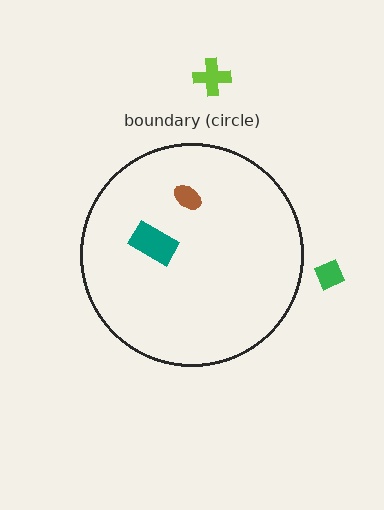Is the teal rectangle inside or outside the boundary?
Inside.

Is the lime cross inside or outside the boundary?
Outside.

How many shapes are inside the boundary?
2 inside, 2 outside.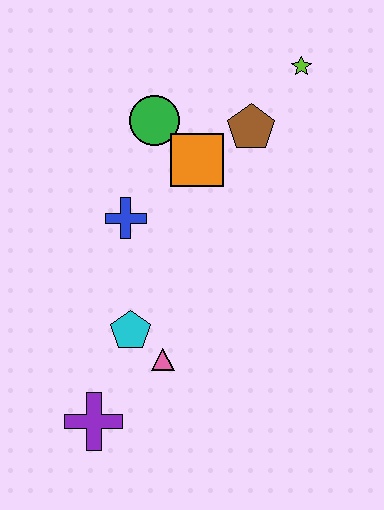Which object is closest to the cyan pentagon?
The pink triangle is closest to the cyan pentagon.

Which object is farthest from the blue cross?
The lime star is farthest from the blue cross.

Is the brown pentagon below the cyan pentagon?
No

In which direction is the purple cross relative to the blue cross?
The purple cross is below the blue cross.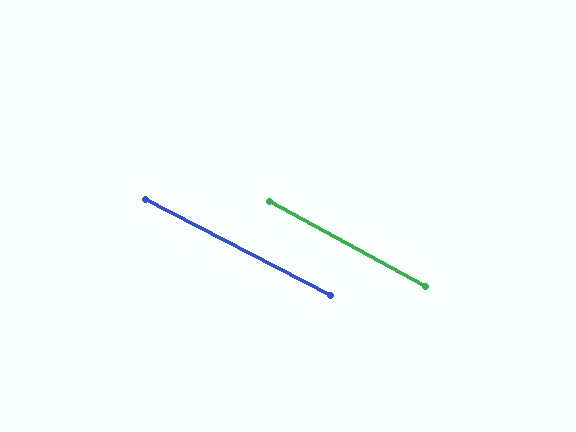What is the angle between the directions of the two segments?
Approximately 1 degree.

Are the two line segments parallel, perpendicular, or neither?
Parallel — their directions differ by only 1.0°.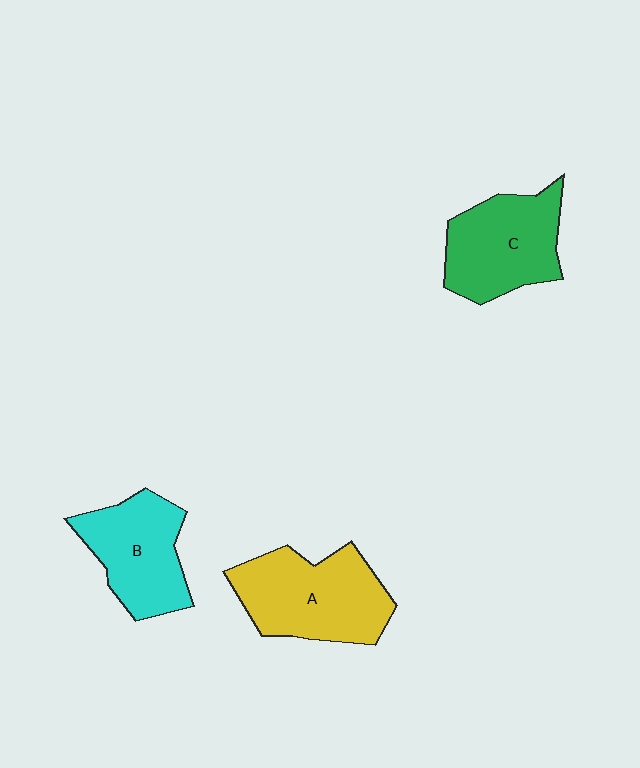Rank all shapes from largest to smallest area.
From largest to smallest: A (yellow), C (green), B (cyan).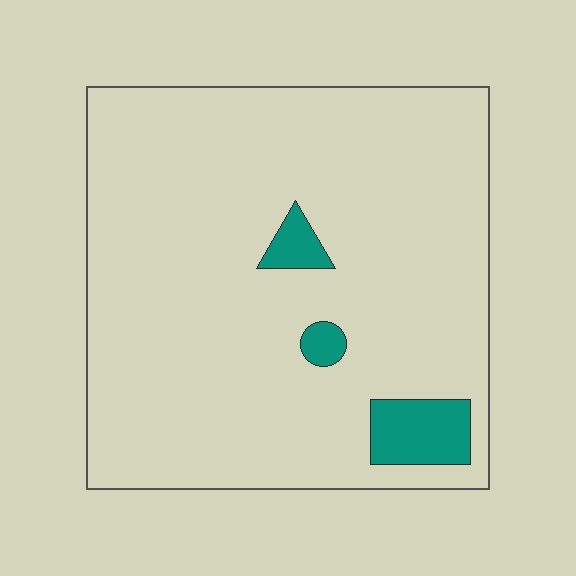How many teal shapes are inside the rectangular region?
3.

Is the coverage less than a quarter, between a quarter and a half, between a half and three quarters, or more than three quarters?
Less than a quarter.